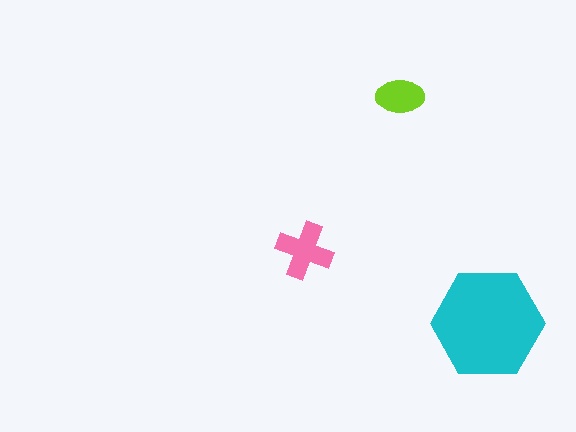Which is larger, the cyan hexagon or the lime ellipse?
The cyan hexagon.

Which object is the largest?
The cyan hexagon.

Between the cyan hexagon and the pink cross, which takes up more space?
The cyan hexagon.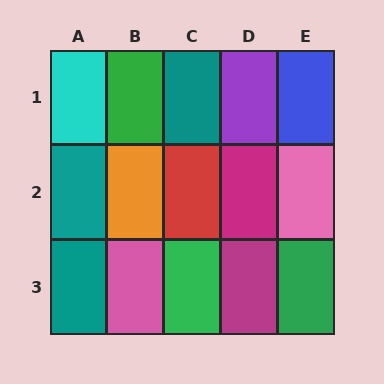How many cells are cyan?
1 cell is cyan.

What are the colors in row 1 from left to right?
Cyan, green, teal, purple, blue.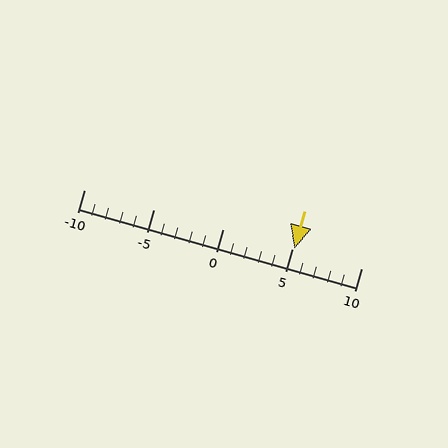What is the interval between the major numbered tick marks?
The major tick marks are spaced 5 units apart.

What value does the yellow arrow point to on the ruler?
The yellow arrow points to approximately 5.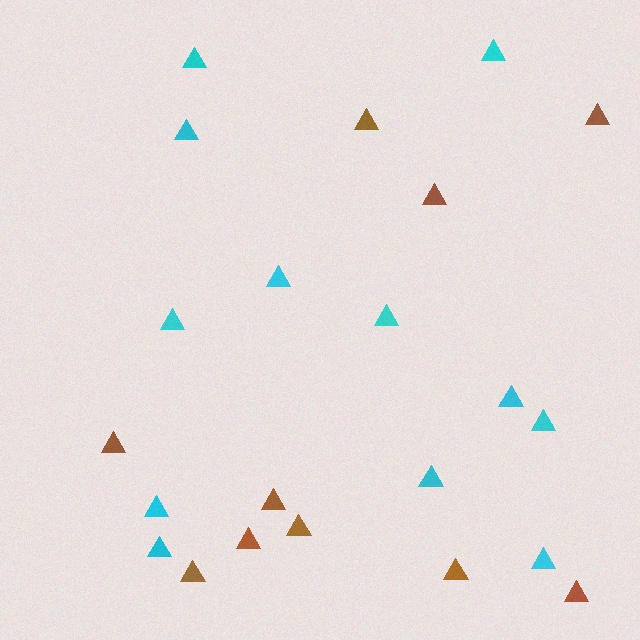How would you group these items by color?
There are 2 groups: one group of brown triangles (10) and one group of cyan triangles (12).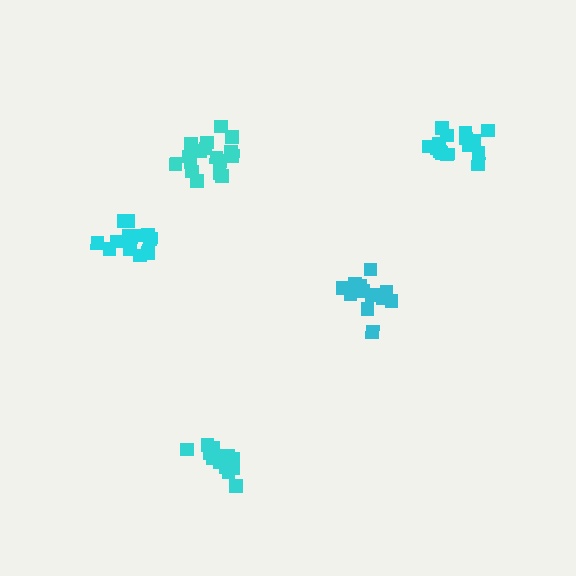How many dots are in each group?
Group 1: 17 dots, Group 2: 14 dots, Group 3: 16 dots, Group 4: 14 dots, Group 5: 14 dots (75 total).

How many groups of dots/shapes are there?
There are 5 groups.